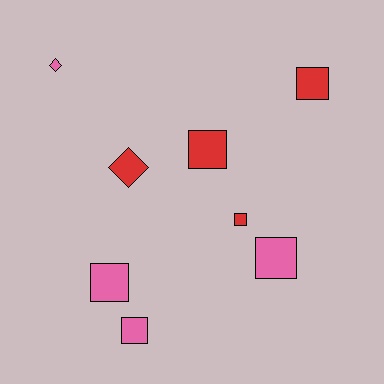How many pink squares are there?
There are 3 pink squares.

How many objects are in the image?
There are 8 objects.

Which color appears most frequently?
Pink, with 4 objects.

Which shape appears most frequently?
Square, with 6 objects.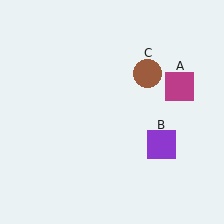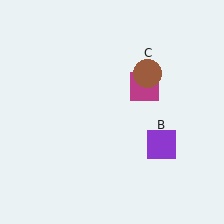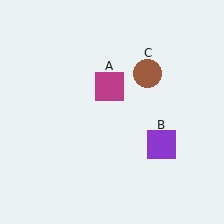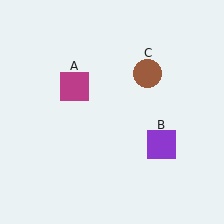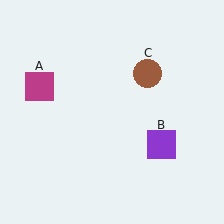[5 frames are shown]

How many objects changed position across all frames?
1 object changed position: magenta square (object A).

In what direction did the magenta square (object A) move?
The magenta square (object A) moved left.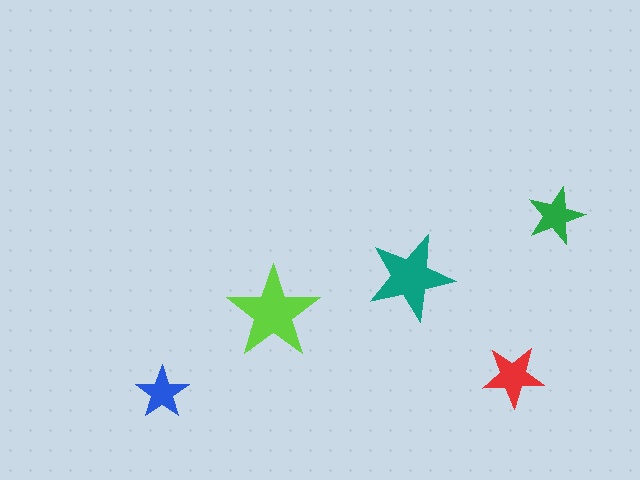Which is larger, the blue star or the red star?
The red one.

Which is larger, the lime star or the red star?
The lime one.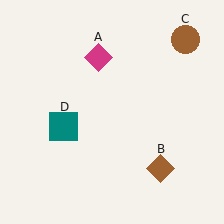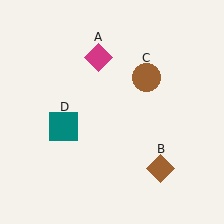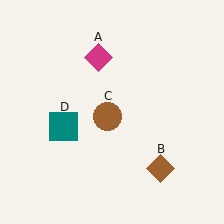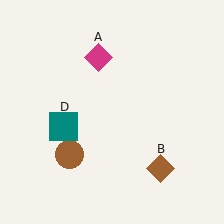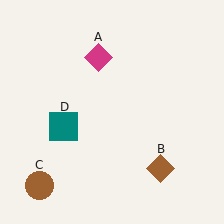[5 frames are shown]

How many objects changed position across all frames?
1 object changed position: brown circle (object C).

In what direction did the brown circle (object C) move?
The brown circle (object C) moved down and to the left.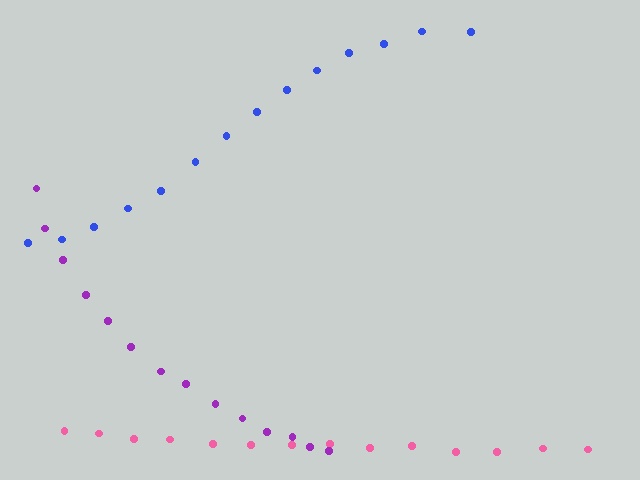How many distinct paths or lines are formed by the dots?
There are 3 distinct paths.